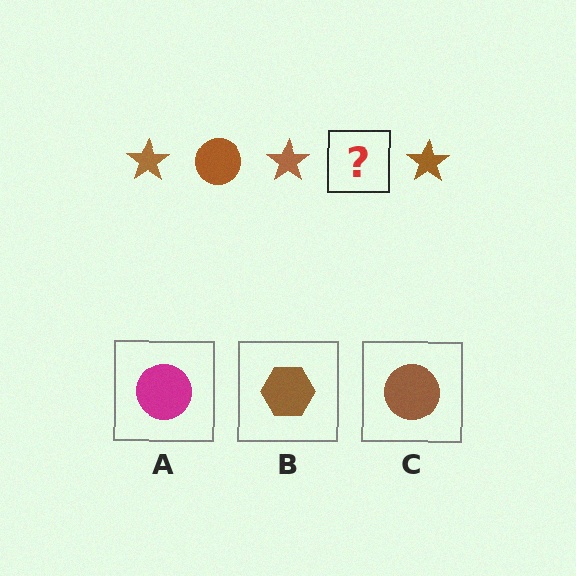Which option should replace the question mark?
Option C.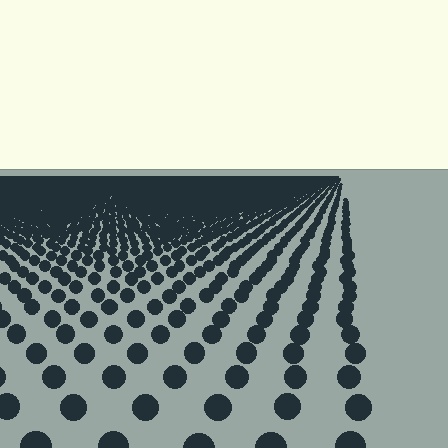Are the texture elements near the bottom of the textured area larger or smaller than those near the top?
Larger. Near the bottom, elements are closer to the viewer and appear at a bigger on-screen size.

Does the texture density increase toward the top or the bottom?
Density increases toward the top.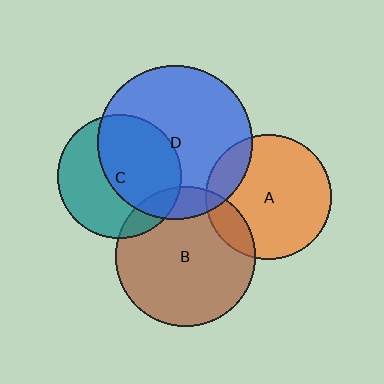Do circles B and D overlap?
Yes.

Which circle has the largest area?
Circle D (blue).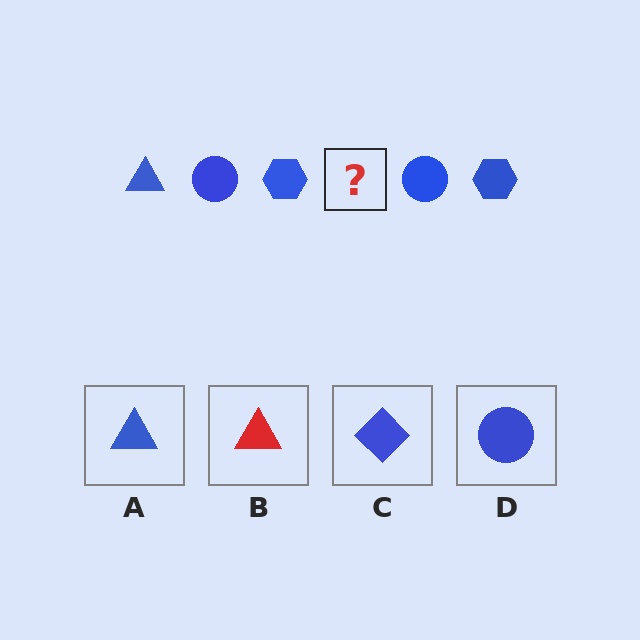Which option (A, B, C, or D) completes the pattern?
A.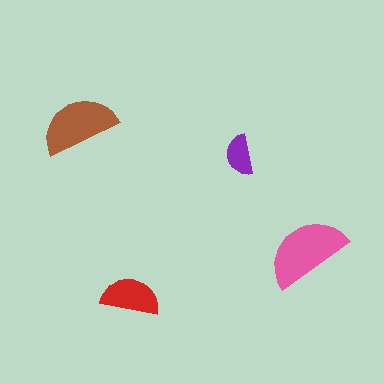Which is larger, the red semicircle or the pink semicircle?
The pink one.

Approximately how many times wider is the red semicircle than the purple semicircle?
About 1.5 times wider.